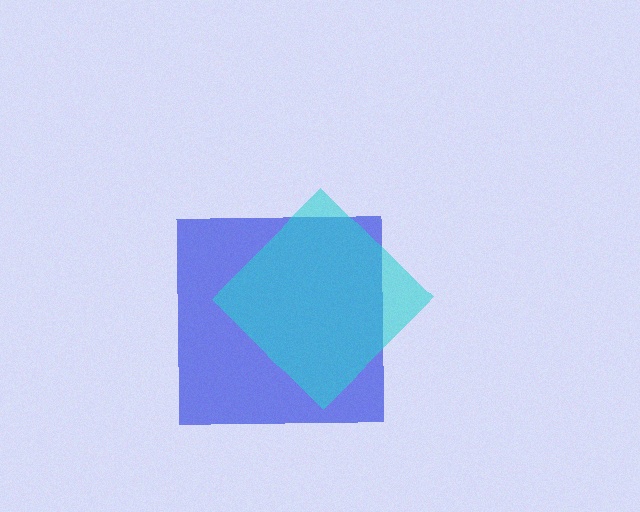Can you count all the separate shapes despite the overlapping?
Yes, there are 2 separate shapes.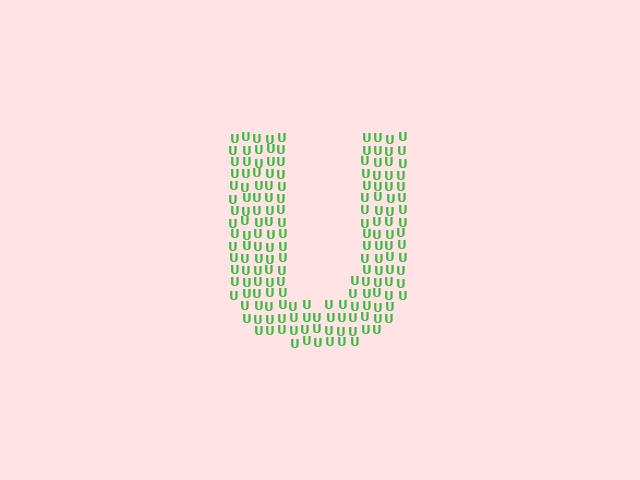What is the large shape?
The large shape is the letter U.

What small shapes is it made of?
It is made of small letter U's.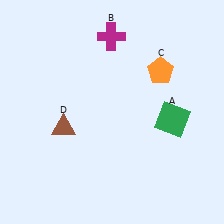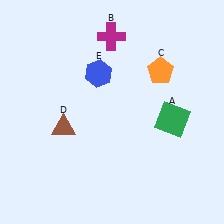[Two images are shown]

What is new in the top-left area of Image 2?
A blue hexagon (E) was added in the top-left area of Image 2.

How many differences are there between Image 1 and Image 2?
There is 1 difference between the two images.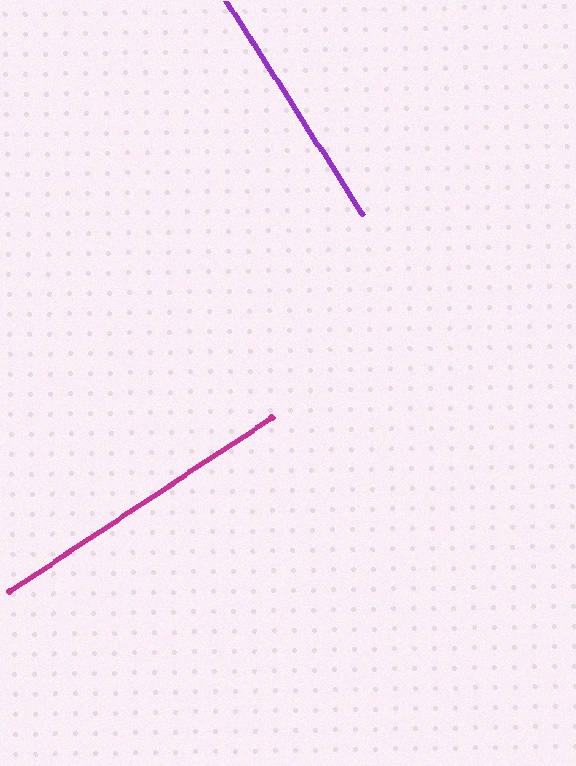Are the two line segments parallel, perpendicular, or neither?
Perpendicular — they meet at approximately 89°.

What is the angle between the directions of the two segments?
Approximately 89 degrees.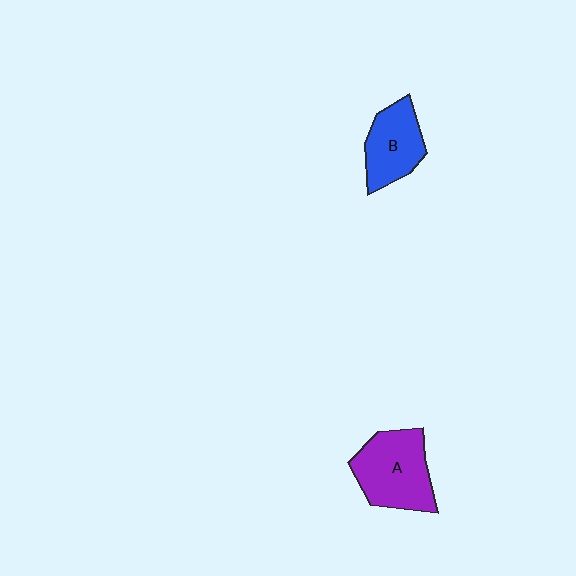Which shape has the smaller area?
Shape B (blue).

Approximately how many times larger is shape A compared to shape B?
Approximately 1.3 times.